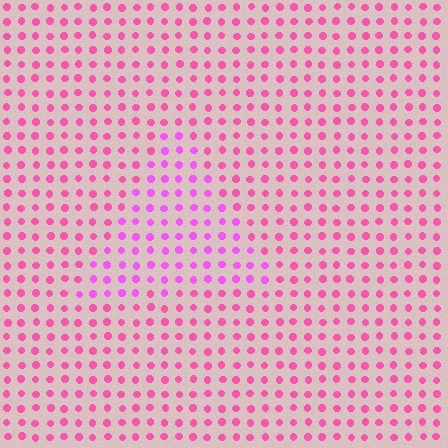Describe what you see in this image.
The image is filled with small pink elements in a uniform arrangement. A triangle-shaped region is visible where the elements are tinted to a slightly different hue, forming a subtle color boundary.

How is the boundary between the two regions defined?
The boundary is defined purely by a slight shift in hue (about 28 degrees). Spacing, size, and orientation are identical on both sides.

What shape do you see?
I see a triangle.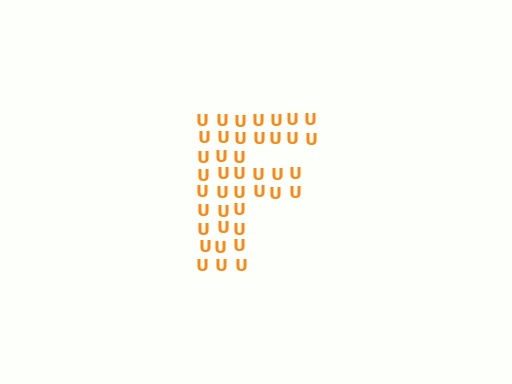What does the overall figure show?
The overall figure shows the letter F.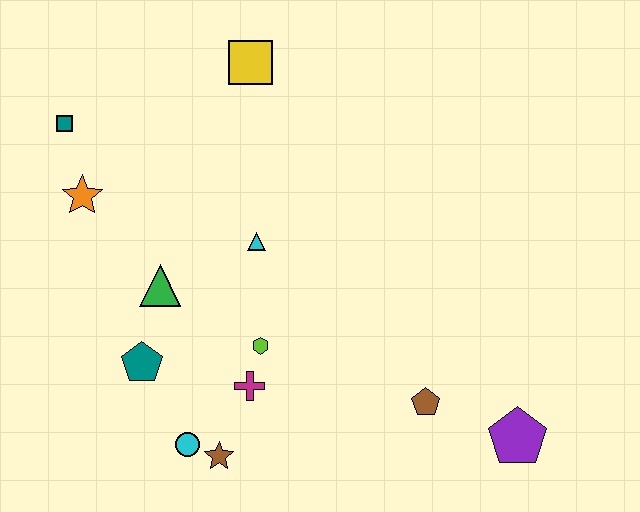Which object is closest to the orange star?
The teal square is closest to the orange star.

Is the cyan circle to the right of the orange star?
Yes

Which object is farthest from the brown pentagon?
The teal square is farthest from the brown pentagon.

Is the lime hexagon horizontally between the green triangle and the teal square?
No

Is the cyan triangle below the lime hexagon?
No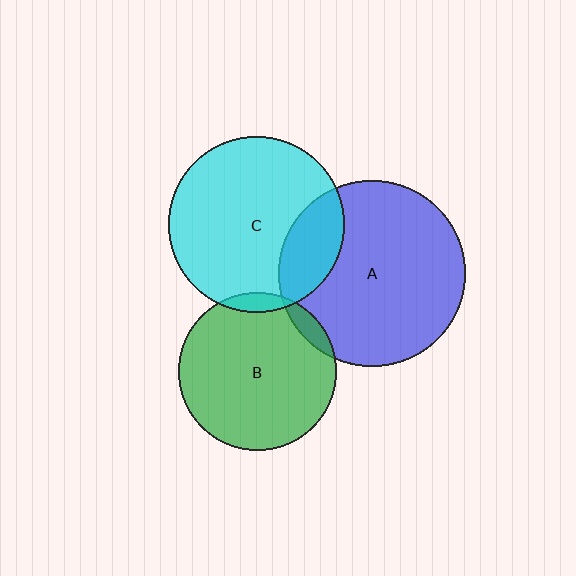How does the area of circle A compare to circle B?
Approximately 1.4 times.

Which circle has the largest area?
Circle A (blue).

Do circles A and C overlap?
Yes.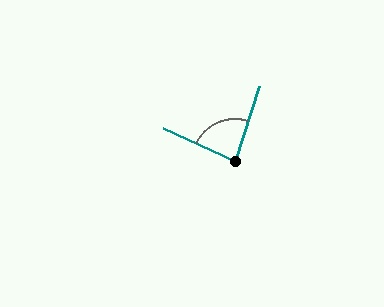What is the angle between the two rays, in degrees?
Approximately 83 degrees.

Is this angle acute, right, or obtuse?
It is acute.